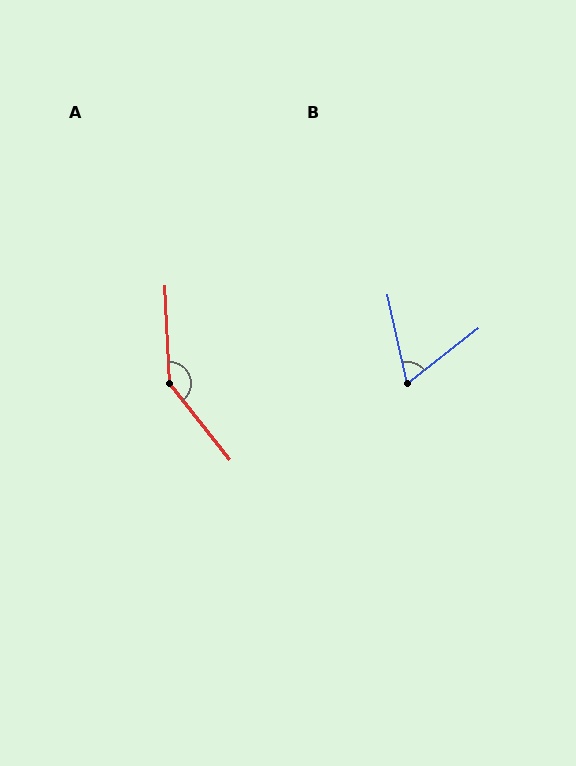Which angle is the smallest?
B, at approximately 65 degrees.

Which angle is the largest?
A, at approximately 144 degrees.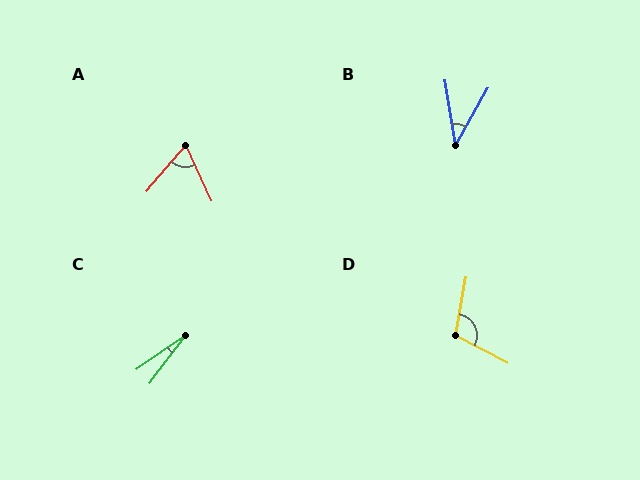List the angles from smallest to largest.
C (18°), B (38°), A (65°), D (107°).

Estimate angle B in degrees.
Approximately 38 degrees.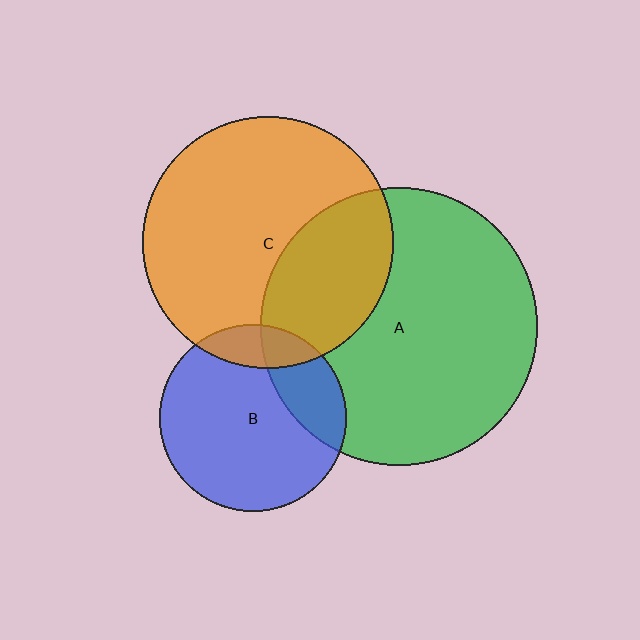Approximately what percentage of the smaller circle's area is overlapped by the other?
Approximately 25%.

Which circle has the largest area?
Circle A (green).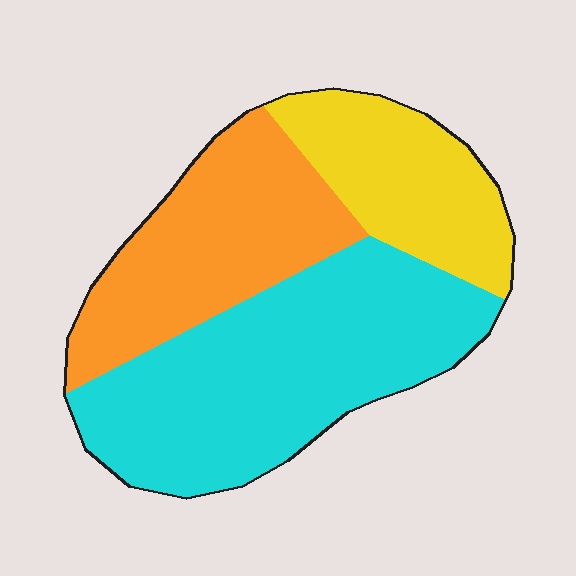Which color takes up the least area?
Yellow, at roughly 20%.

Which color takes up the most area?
Cyan, at roughly 50%.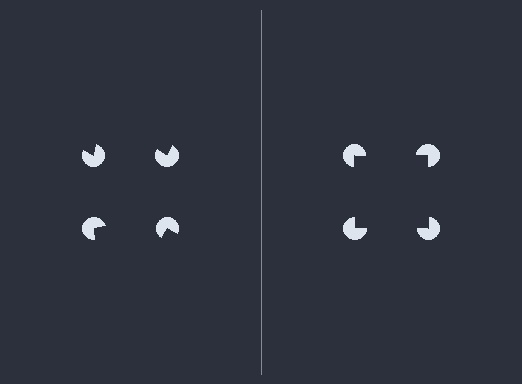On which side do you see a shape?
An illusory square appears on the right side. On the left side the wedge cuts are rotated, so no coherent shape forms.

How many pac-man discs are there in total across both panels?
8 — 4 on each side.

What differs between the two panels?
The pac-man discs are positioned identically on both sides; only the wedge orientations differ. On the right they align to a square; on the left they are misaligned.